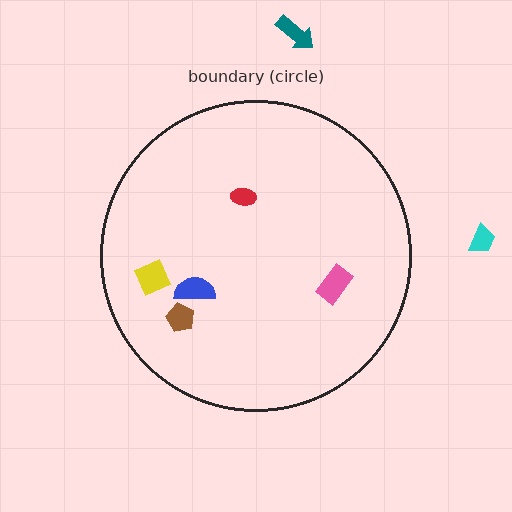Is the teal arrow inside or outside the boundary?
Outside.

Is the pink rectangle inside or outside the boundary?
Inside.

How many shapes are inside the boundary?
5 inside, 2 outside.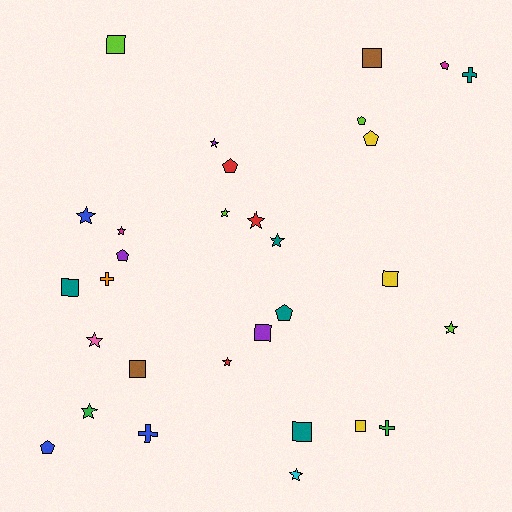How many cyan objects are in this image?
There is 1 cyan object.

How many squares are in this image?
There are 8 squares.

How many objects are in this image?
There are 30 objects.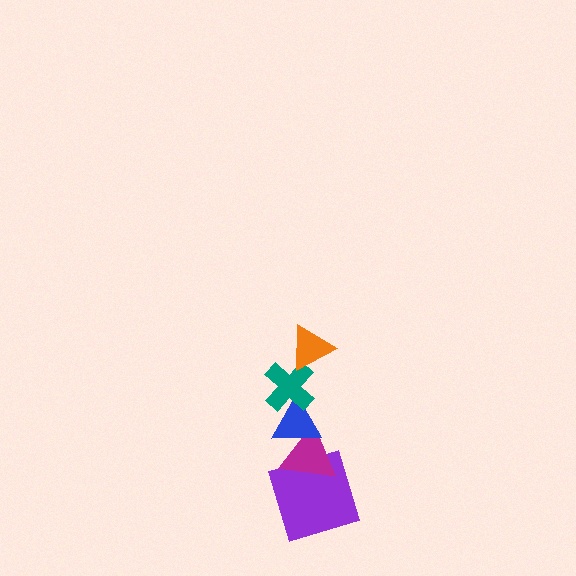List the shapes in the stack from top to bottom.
From top to bottom: the orange triangle, the teal cross, the blue triangle, the magenta triangle, the purple square.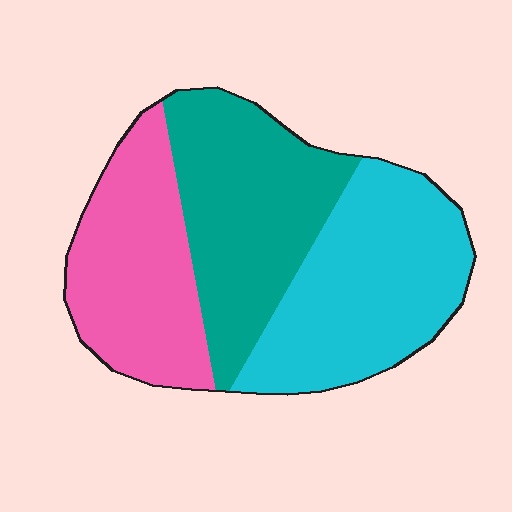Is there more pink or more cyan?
Cyan.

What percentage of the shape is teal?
Teal covers 34% of the shape.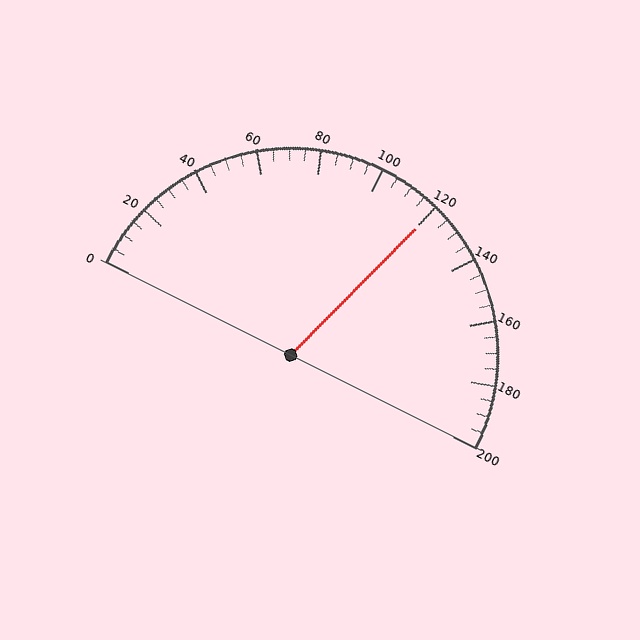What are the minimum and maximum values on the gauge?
The gauge ranges from 0 to 200.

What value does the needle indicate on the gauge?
The needle indicates approximately 120.